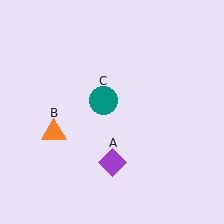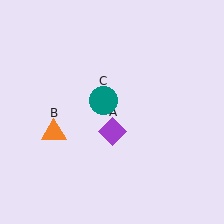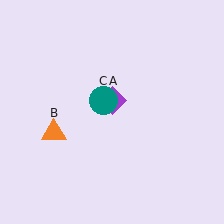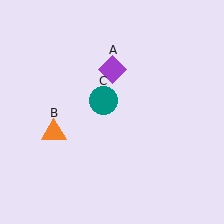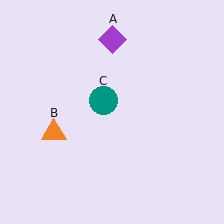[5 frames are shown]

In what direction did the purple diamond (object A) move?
The purple diamond (object A) moved up.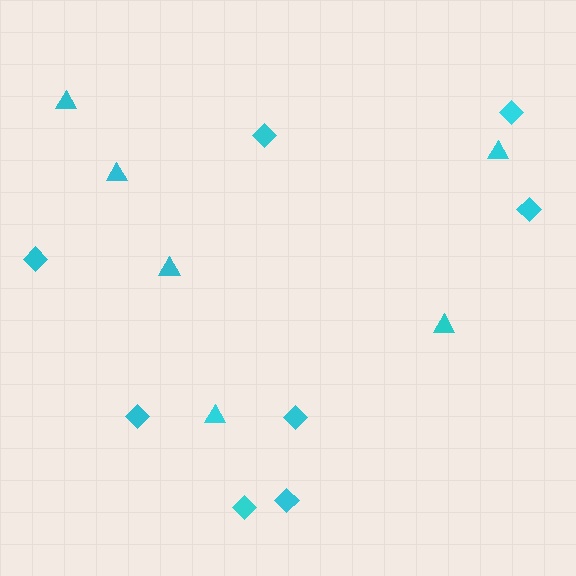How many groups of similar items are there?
There are 2 groups: one group of diamonds (8) and one group of triangles (6).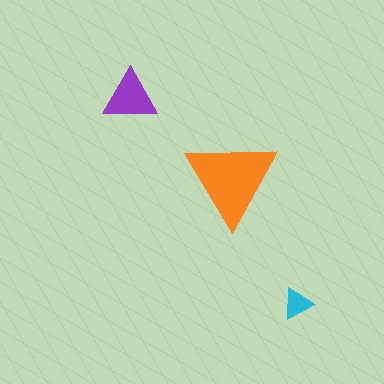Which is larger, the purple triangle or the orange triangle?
The orange one.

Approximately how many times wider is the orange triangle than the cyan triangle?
About 3 times wider.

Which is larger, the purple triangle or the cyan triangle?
The purple one.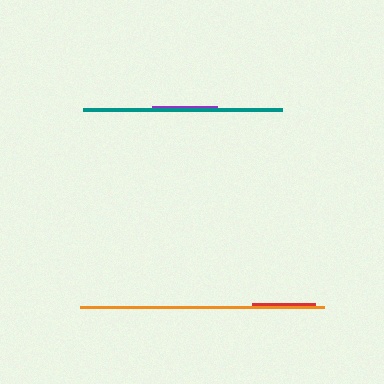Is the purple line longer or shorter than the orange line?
The orange line is longer than the purple line.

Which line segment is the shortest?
The red line is the shortest at approximately 63 pixels.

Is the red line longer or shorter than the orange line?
The orange line is longer than the red line.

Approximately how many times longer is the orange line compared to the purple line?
The orange line is approximately 3.8 times the length of the purple line.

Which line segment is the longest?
The orange line is the longest at approximately 244 pixels.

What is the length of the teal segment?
The teal segment is approximately 199 pixels long.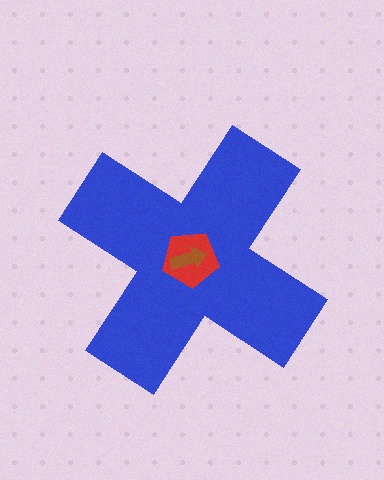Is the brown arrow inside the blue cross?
Yes.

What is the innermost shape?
The brown arrow.